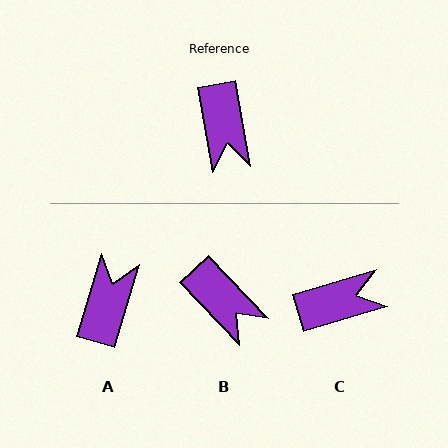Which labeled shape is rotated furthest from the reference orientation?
A, about 153 degrees away.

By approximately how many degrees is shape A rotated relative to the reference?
Approximately 153 degrees counter-clockwise.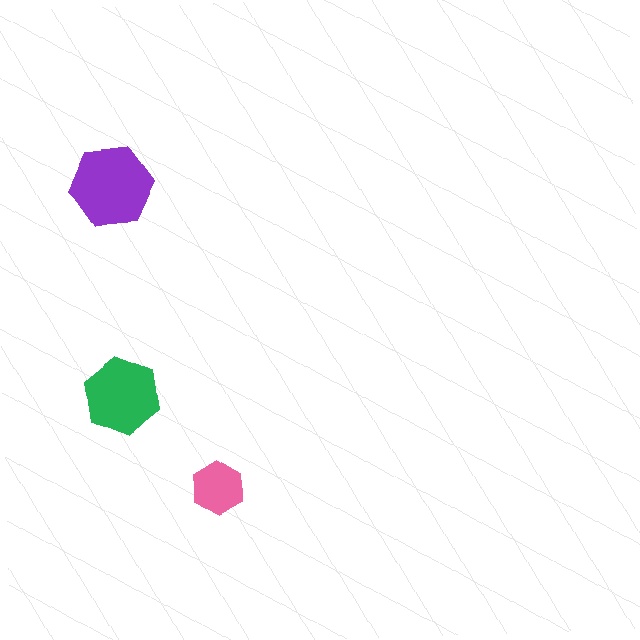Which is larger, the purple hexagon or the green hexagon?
The purple one.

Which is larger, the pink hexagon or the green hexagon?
The green one.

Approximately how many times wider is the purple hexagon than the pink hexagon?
About 1.5 times wider.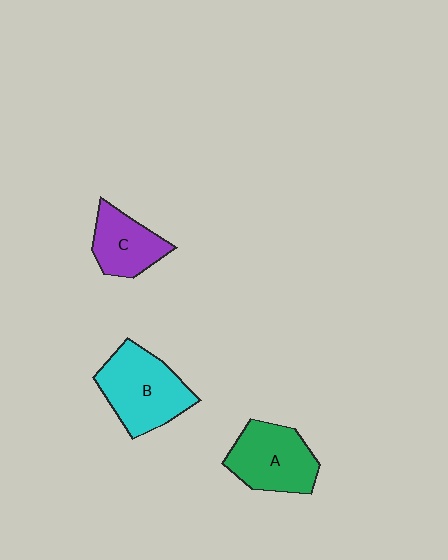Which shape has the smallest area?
Shape C (purple).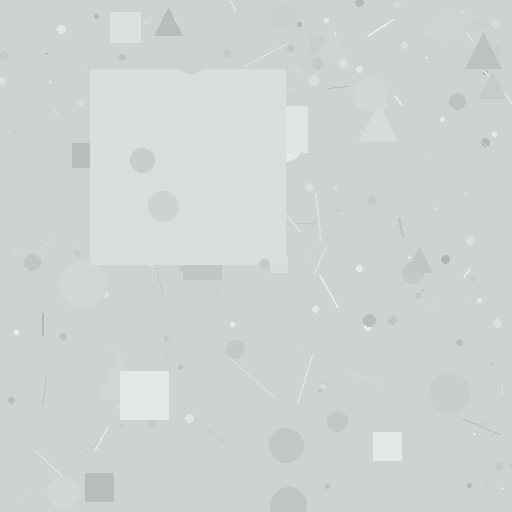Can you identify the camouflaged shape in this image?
The camouflaged shape is a square.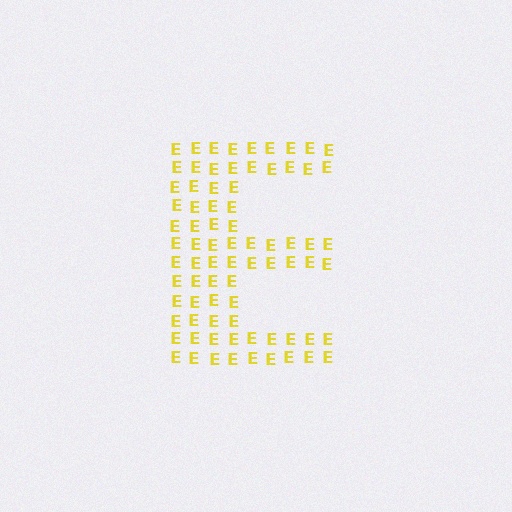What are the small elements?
The small elements are letter E's.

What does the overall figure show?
The overall figure shows the letter E.